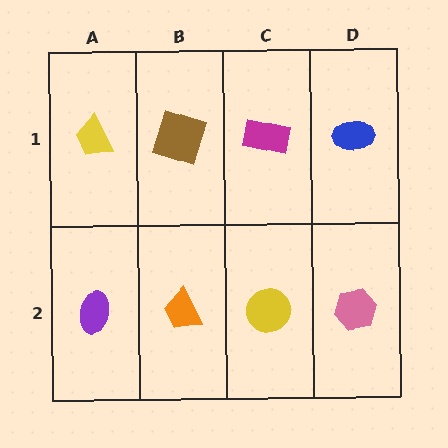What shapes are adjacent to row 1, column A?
A purple ellipse (row 2, column A), a brown square (row 1, column B).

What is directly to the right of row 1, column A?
A brown square.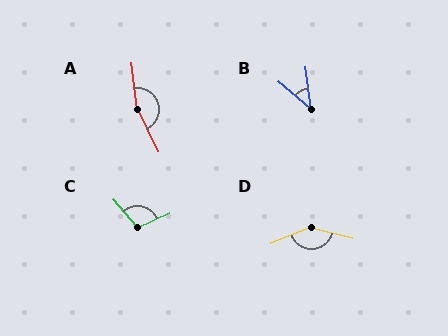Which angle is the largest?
A, at approximately 161 degrees.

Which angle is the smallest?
B, at approximately 41 degrees.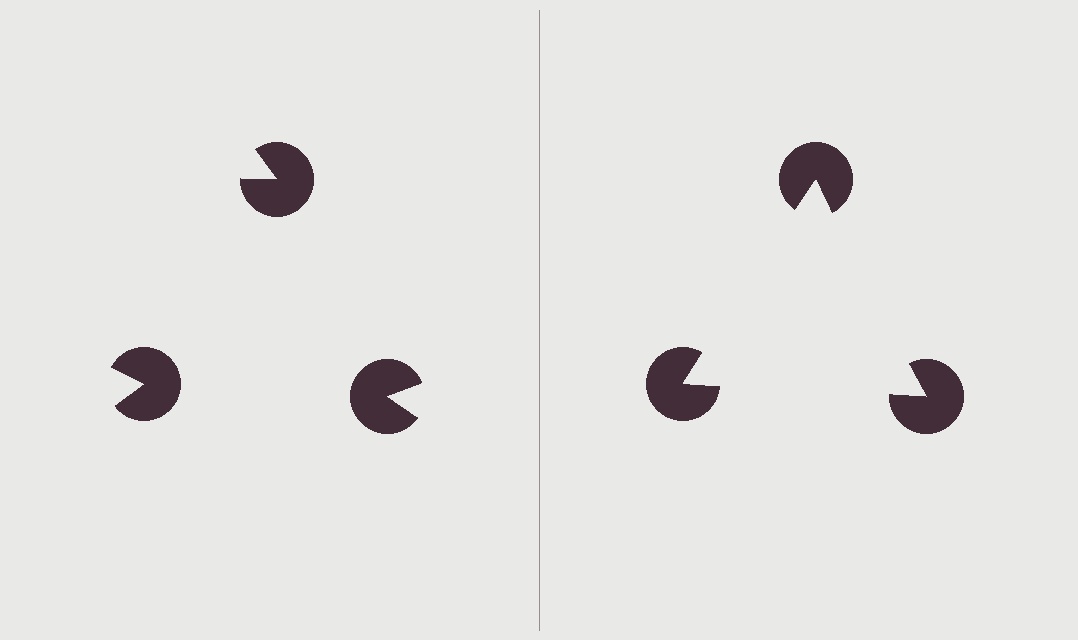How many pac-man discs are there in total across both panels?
6 — 3 on each side.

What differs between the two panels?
The pac-man discs are positioned identically on both sides; only the wedge orientations differ. On the right they align to a triangle; on the left they are misaligned.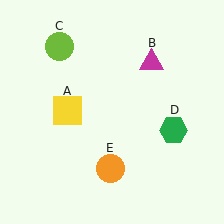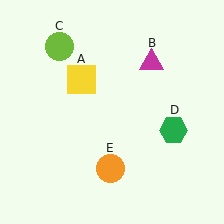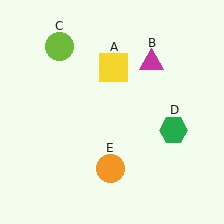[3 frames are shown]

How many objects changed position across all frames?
1 object changed position: yellow square (object A).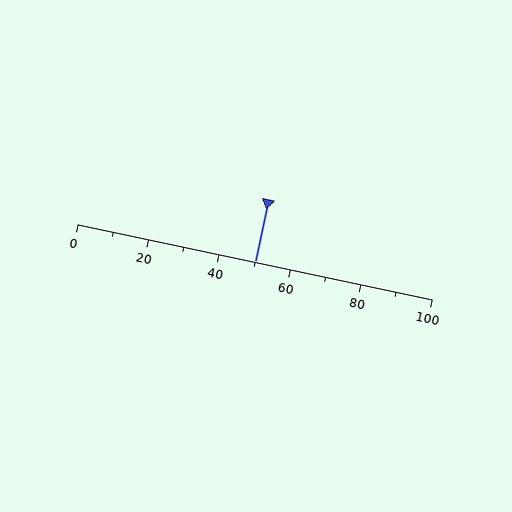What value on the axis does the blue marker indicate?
The marker indicates approximately 50.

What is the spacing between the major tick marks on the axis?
The major ticks are spaced 20 apart.